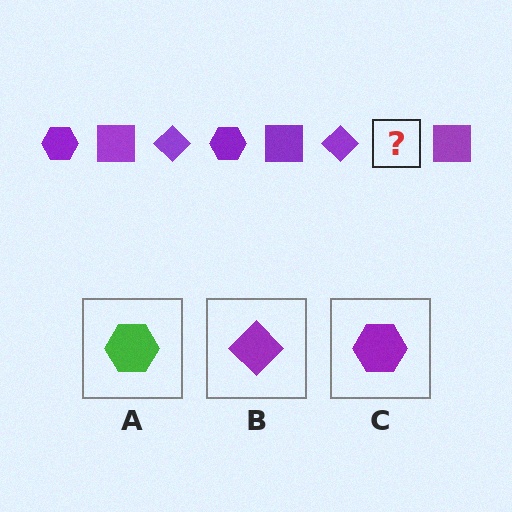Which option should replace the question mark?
Option C.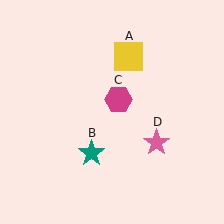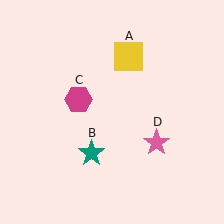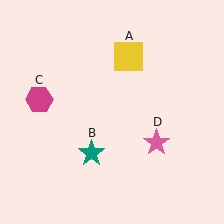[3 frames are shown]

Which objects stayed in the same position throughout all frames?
Yellow square (object A) and teal star (object B) and pink star (object D) remained stationary.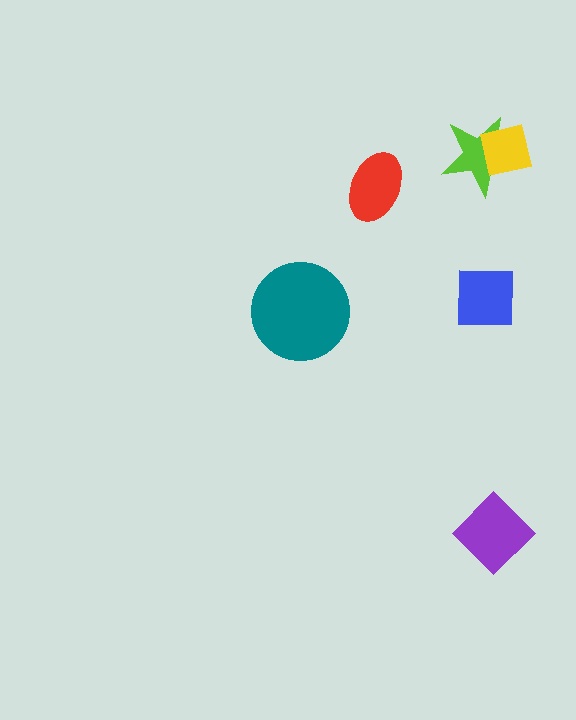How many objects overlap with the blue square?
0 objects overlap with the blue square.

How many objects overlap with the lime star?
1 object overlaps with the lime star.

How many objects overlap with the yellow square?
1 object overlaps with the yellow square.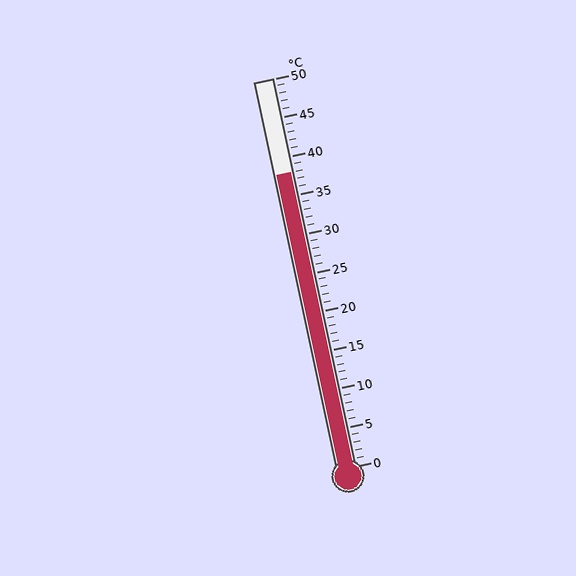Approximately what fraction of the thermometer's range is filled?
The thermometer is filled to approximately 75% of its range.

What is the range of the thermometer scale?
The thermometer scale ranges from 0°C to 50°C.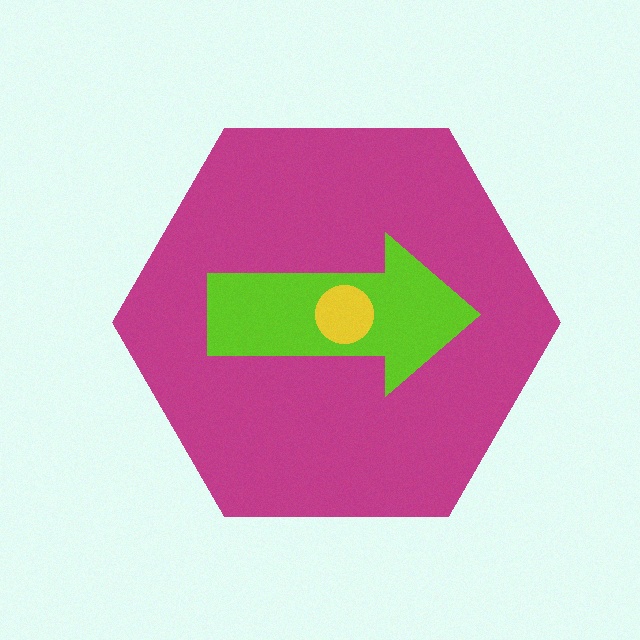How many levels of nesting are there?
3.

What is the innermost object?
The yellow circle.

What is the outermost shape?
The magenta hexagon.